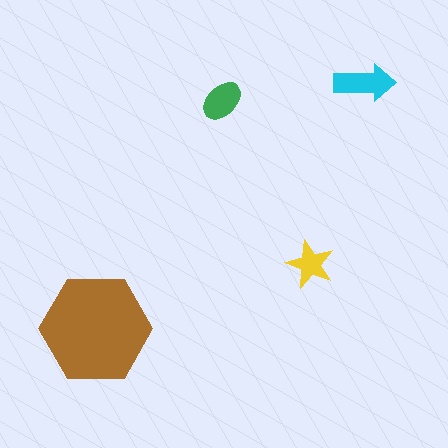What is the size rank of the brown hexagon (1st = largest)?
1st.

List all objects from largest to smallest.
The brown hexagon, the cyan arrow, the green ellipse, the yellow star.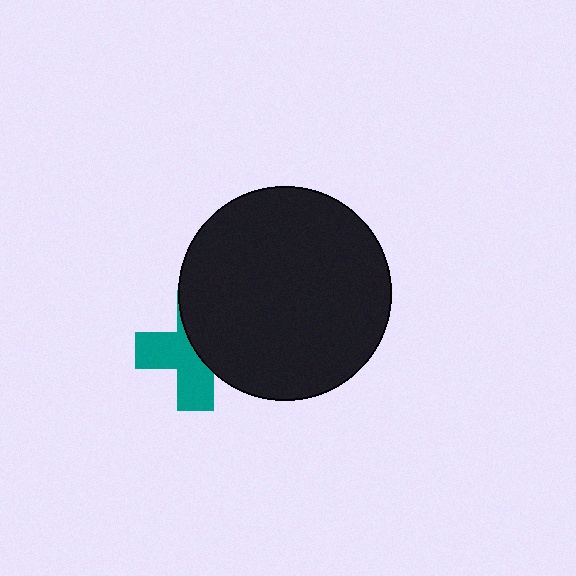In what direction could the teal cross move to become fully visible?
The teal cross could move left. That would shift it out from behind the black circle entirely.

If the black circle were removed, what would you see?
You would see the complete teal cross.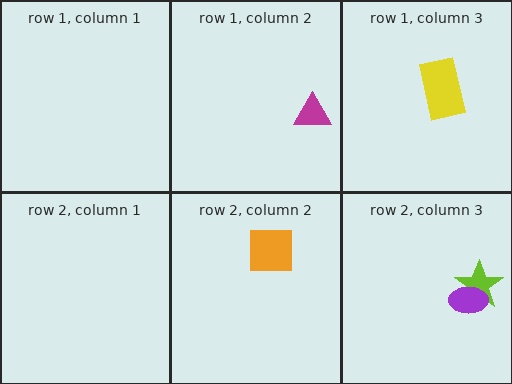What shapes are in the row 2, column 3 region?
The lime star, the purple ellipse.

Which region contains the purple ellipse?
The row 2, column 3 region.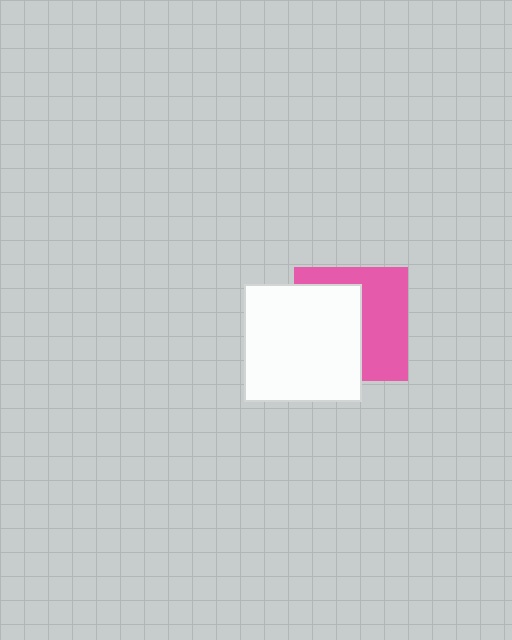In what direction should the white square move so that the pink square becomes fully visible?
The white square should move left. That is the shortest direction to clear the overlap and leave the pink square fully visible.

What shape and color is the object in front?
The object in front is a white square.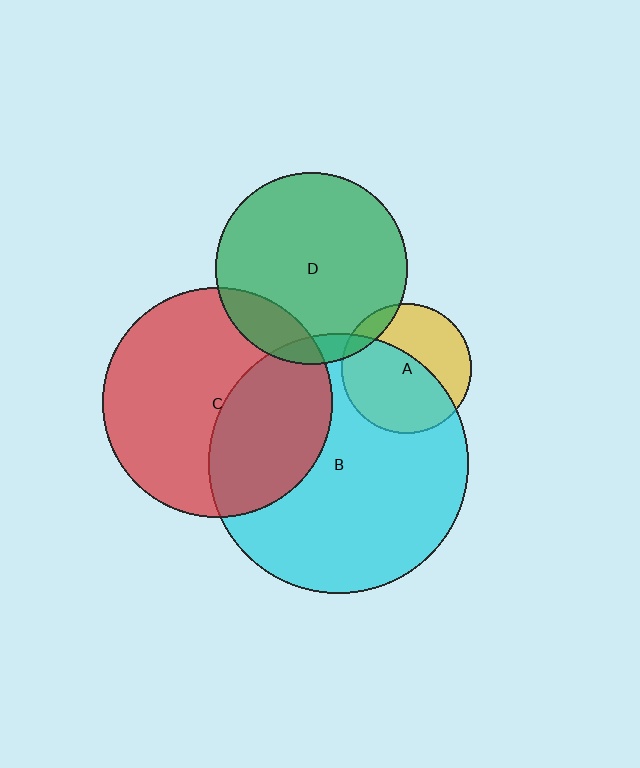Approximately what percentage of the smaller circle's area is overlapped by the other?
Approximately 15%.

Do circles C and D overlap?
Yes.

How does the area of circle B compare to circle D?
Approximately 1.8 times.